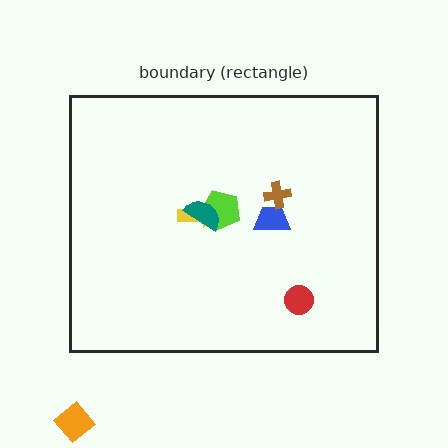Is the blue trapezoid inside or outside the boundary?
Inside.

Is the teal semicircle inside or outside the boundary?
Inside.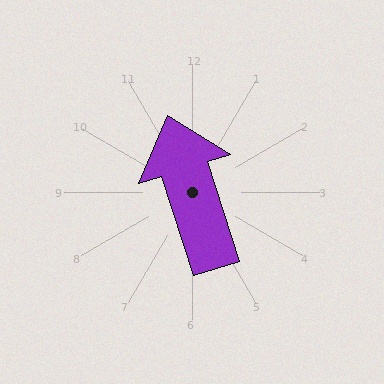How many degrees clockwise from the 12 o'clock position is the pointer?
Approximately 343 degrees.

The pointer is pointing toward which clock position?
Roughly 11 o'clock.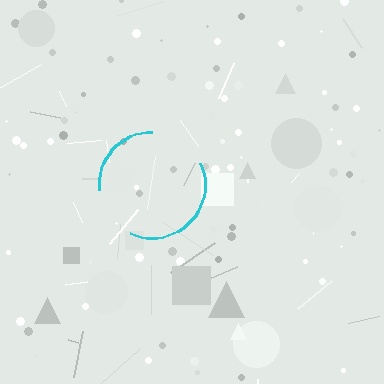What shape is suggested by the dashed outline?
The dashed outline suggests a circle.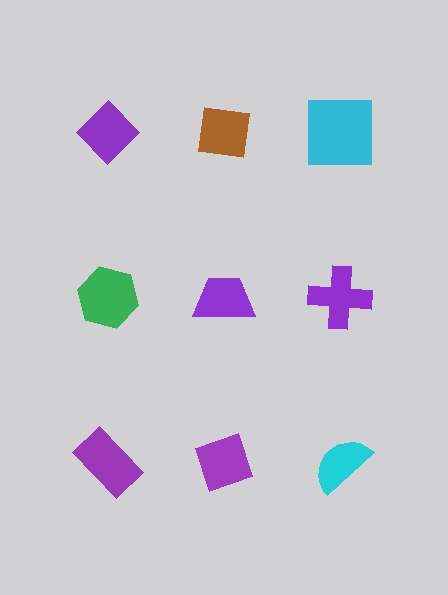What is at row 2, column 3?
A purple cross.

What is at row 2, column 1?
A green hexagon.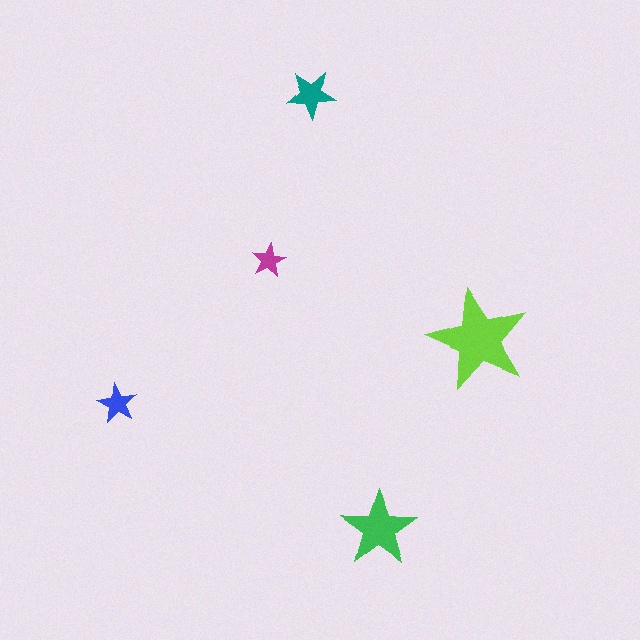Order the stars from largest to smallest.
the lime one, the green one, the teal one, the blue one, the magenta one.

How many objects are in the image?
There are 5 objects in the image.